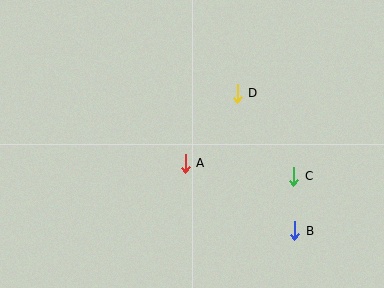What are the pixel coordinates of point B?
Point B is at (295, 231).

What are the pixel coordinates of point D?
Point D is at (237, 93).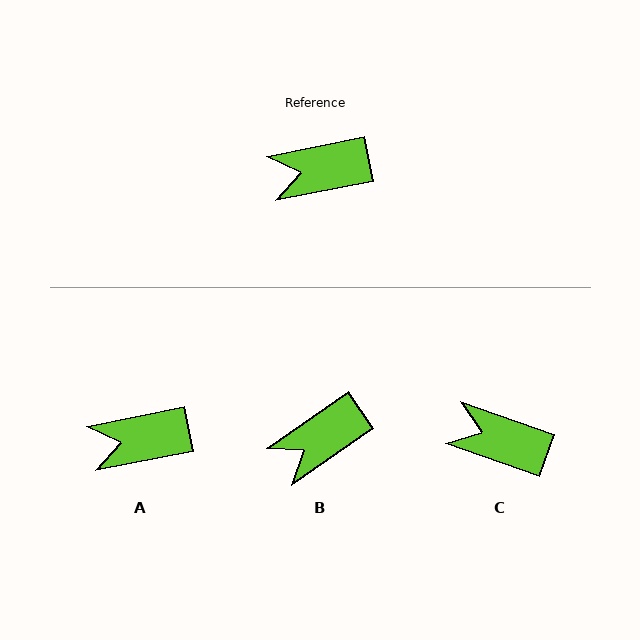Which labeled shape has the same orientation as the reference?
A.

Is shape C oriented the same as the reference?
No, it is off by about 31 degrees.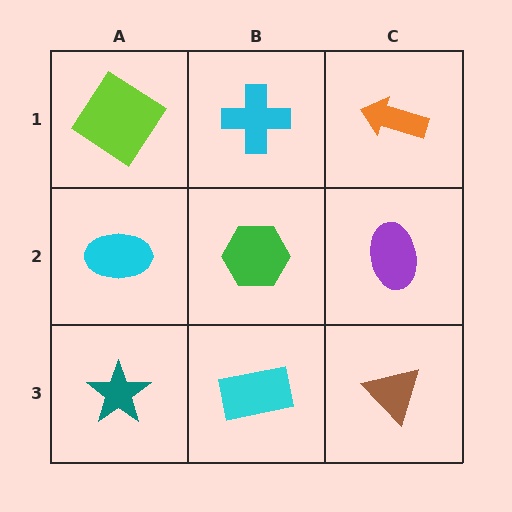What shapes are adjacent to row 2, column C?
An orange arrow (row 1, column C), a brown triangle (row 3, column C), a green hexagon (row 2, column B).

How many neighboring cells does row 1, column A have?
2.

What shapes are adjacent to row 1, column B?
A green hexagon (row 2, column B), a lime diamond (row 1, column A), an orange arrow (row 1, column C).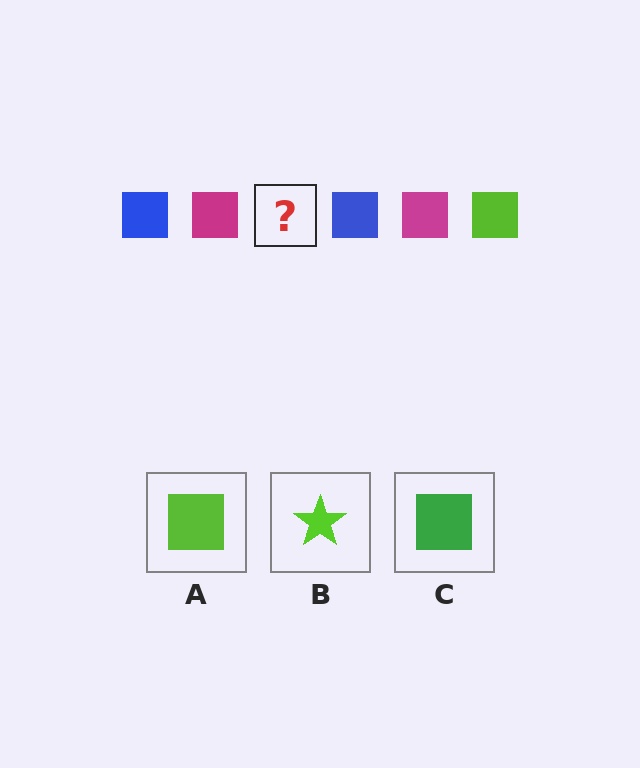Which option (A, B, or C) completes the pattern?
A.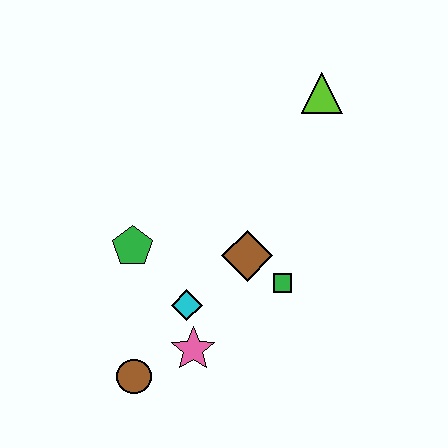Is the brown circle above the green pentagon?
No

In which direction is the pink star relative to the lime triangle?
The pink star is below the lime triangle.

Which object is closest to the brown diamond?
The green square is closest to the brown diamond.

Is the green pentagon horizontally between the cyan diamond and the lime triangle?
No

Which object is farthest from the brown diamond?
The lime triangle is farthest from the brown diamond.